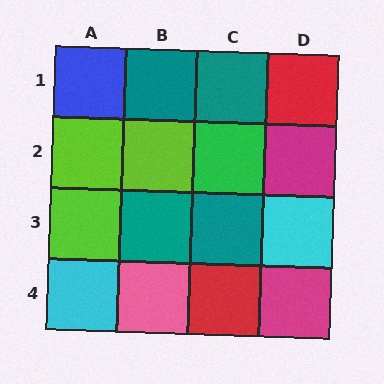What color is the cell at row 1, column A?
Blue.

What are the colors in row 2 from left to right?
Lime, lime, green, magenta.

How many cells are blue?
1 cell is blue.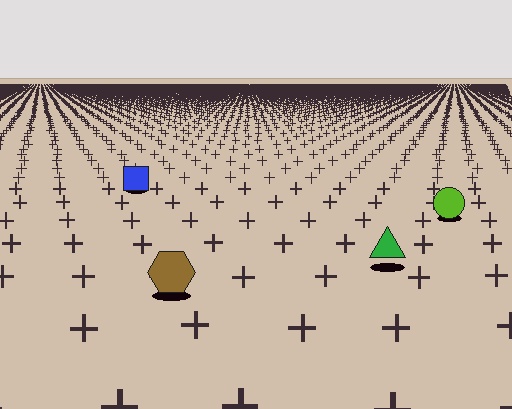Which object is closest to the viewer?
The brown hexagon is closest. The texture marks near it are larger and more spread out.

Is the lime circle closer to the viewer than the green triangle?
No. The green triangle is closer — you can tell from the texture gradient: the ground texture is coarser near it.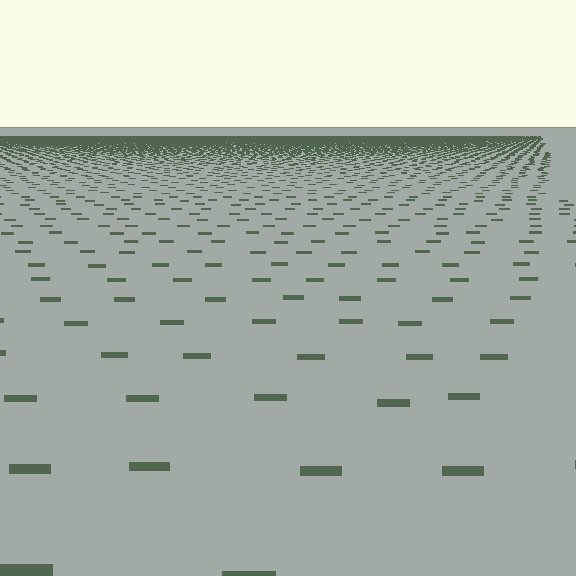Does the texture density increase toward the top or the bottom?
Density increases toward the top.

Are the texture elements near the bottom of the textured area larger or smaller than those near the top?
Larger. Near the bottom, elements are closer to the viewer and appear at a bigger on-screen size.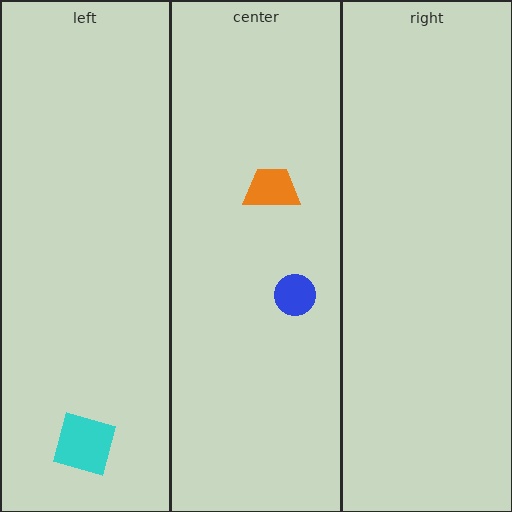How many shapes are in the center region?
2.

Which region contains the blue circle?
The center region.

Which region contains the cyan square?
The left region.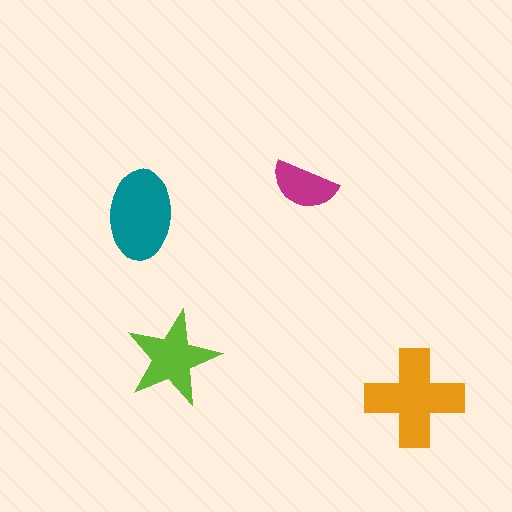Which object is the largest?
The orange cross.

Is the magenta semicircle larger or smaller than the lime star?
Smaller.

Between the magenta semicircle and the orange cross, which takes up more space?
The orange cross.